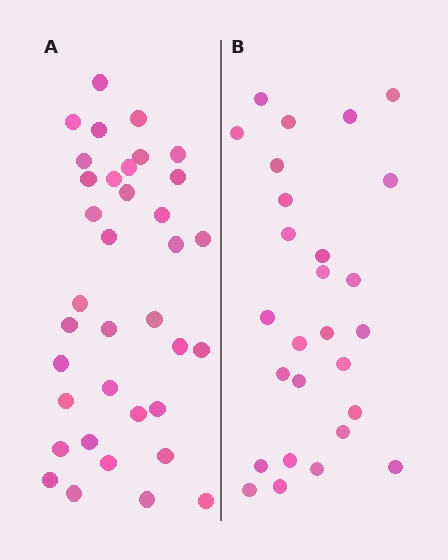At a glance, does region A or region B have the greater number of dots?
Region A (the left region) has more dots.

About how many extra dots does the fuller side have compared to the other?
Region A has roughly 8 or so more dots than region B.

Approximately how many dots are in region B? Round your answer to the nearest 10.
About 30 dots. (The exact count is 27, which rounds to 30.)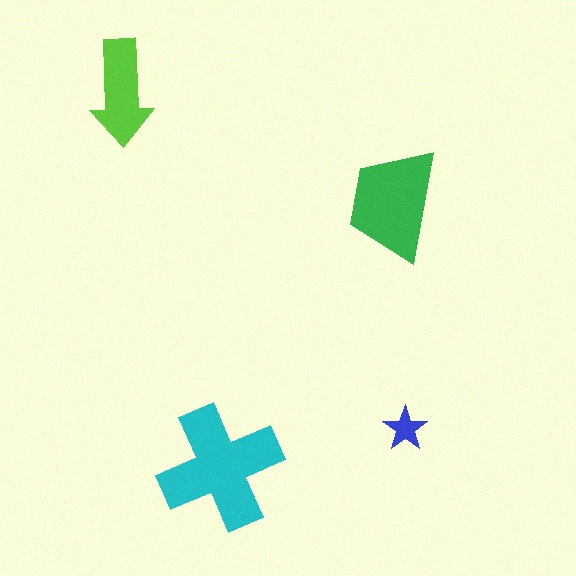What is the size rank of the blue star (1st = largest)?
4th.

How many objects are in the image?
There are 4 objects in the image.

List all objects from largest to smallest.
The cyan cross, the green trapezoid, the lime arrow, the blue star.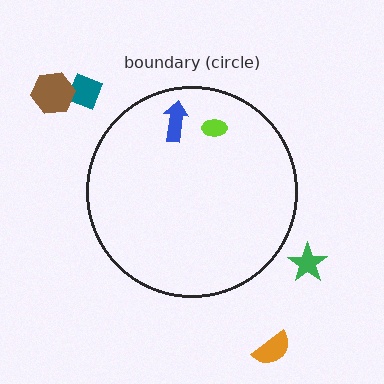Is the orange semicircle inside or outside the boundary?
Outside.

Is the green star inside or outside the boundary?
Outside.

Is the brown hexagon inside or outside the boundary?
Outside.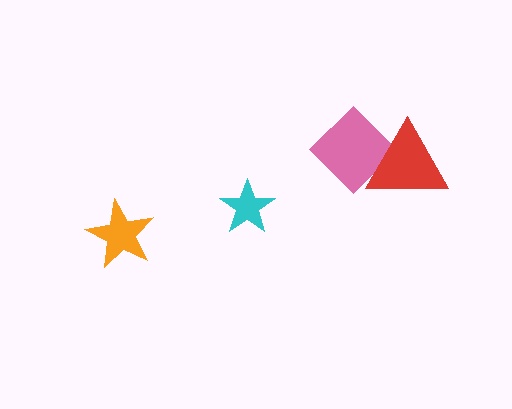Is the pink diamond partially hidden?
Yes, it is partially covered by another shape.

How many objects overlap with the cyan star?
0 objects overlap with the cyan star.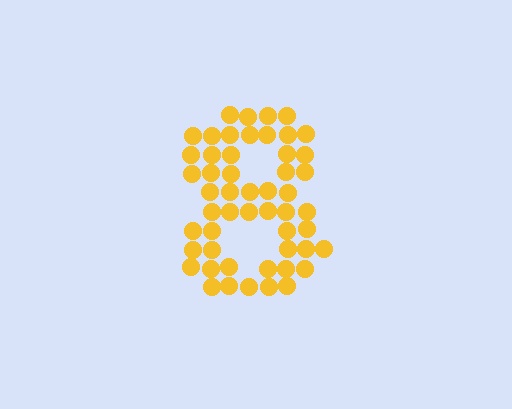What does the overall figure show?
The overall figure shows the digit 8.